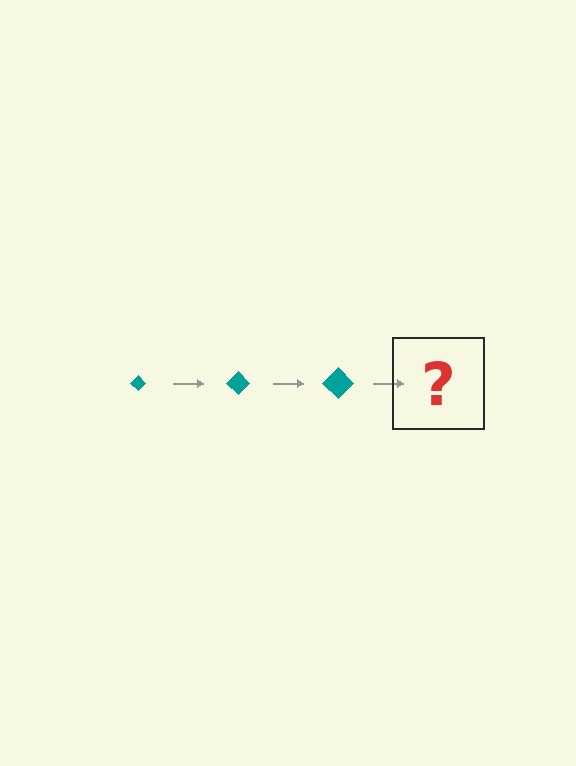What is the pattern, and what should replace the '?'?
The pattern is that the diamond gets progressively larger each step. The '?' should be a teal diamond, larger than the previous one.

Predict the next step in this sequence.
The next step is a teal diamond, larger than the previous one.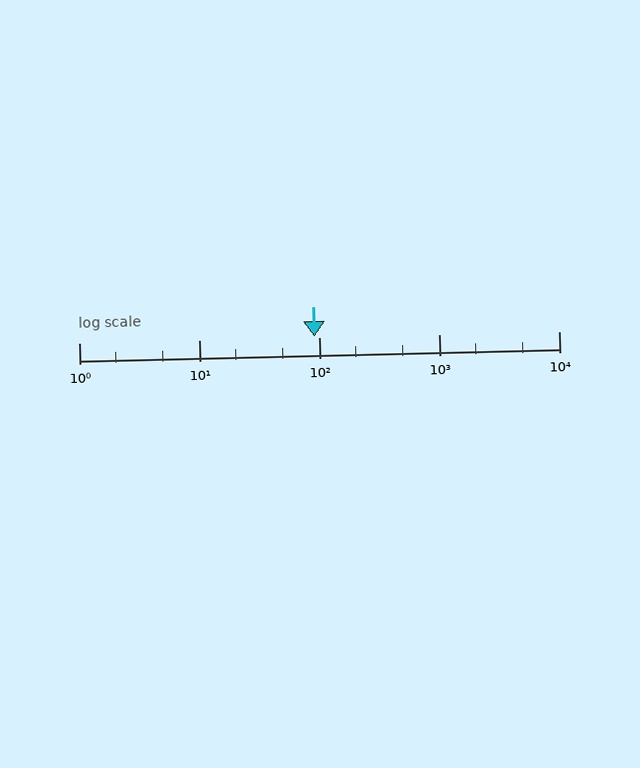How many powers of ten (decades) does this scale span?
The scale spans 4 decades, from 1 to 10000.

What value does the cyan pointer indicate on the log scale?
The pointer indicates approximately 91.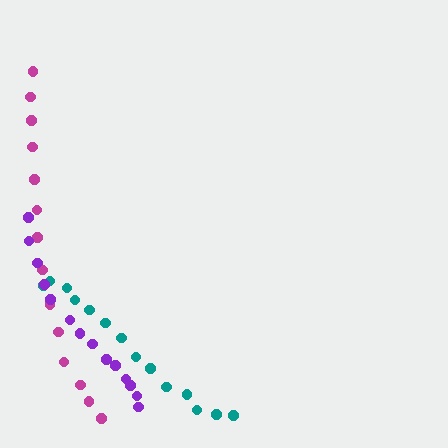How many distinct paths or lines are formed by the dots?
There are 3 distinct paths.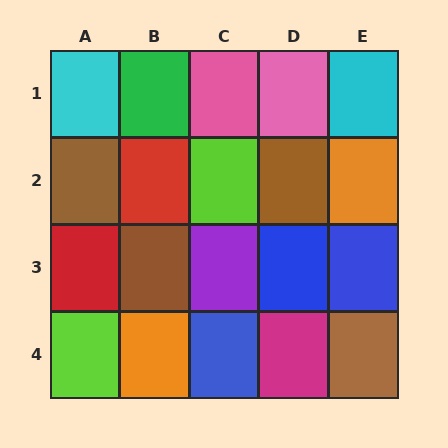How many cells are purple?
1 cell is purple.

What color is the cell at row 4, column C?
Blue.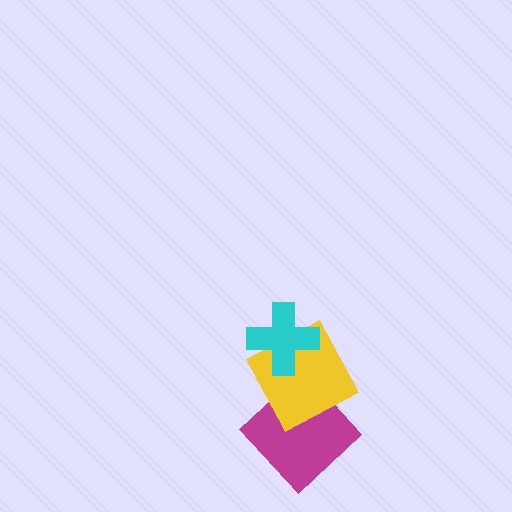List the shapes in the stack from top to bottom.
From top to bottom: the cyan cross, the yellow square, the magenta diamond.